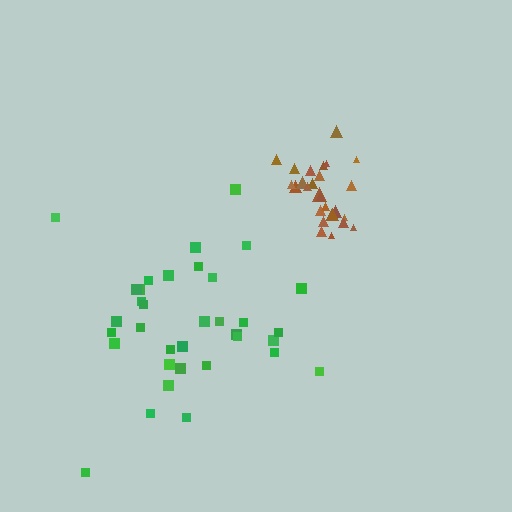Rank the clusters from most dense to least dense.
brown, green.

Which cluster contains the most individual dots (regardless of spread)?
Green (35).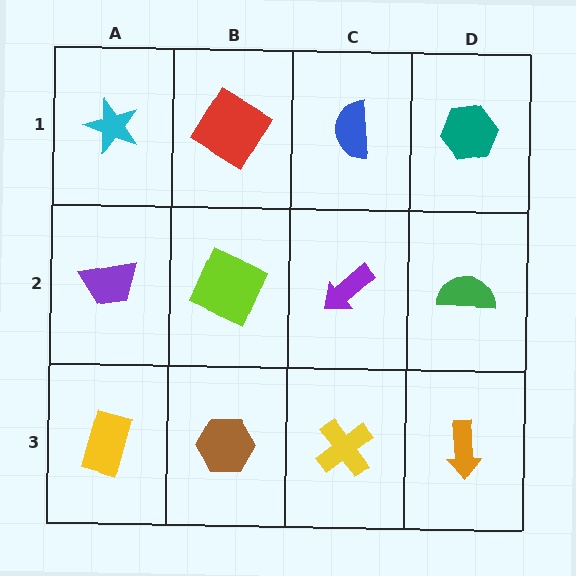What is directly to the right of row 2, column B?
A purple arrow.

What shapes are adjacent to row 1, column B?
A lime square (row 2, column B), a cyan star (row 1, column A), a blue semicircle (row 1, column C).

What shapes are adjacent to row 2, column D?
A teal hexagon (row 1, column D), an orange arrow (row 3, column D), a purple arrow (row 2, column C).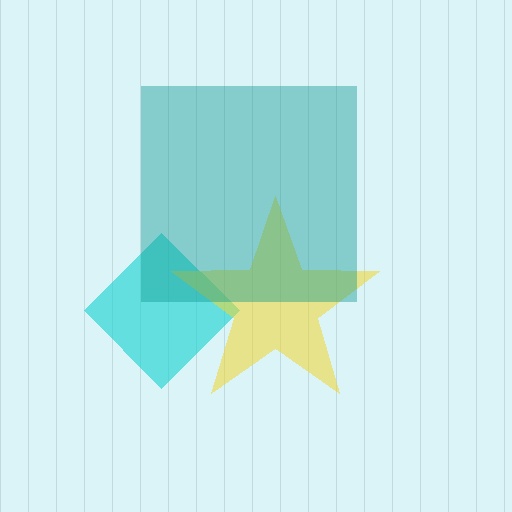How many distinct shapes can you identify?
There are 3 distinct shapes: a cyan diamond, a yellow star, a teal square.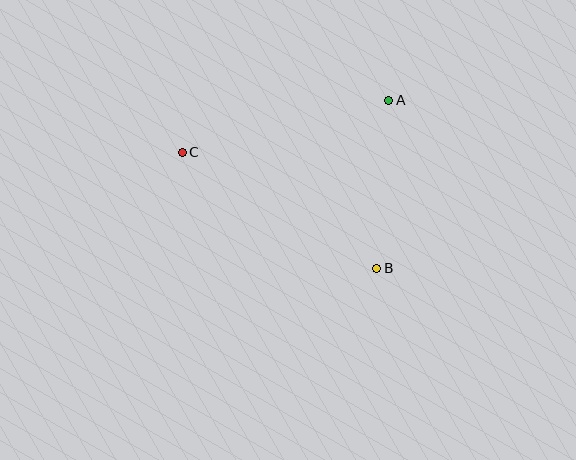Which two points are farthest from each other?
Points B and C are farthest from each other.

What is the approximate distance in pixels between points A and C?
The distance between A and C is approximately 213 pixels.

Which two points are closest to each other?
Points A and B are closest to each other.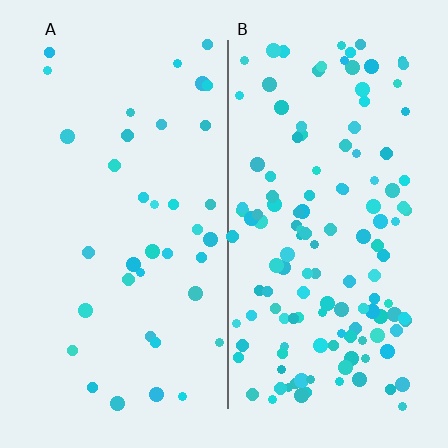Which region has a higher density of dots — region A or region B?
B (the right).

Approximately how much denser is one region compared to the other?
Approximately 3.6× — region B over region A.